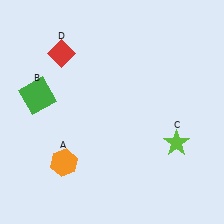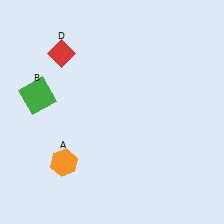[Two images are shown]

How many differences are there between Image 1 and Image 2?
There is 1 difference between the two images.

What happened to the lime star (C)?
The lime star (C) was removed in Image 2. It was in the bottom-right area of Image 1.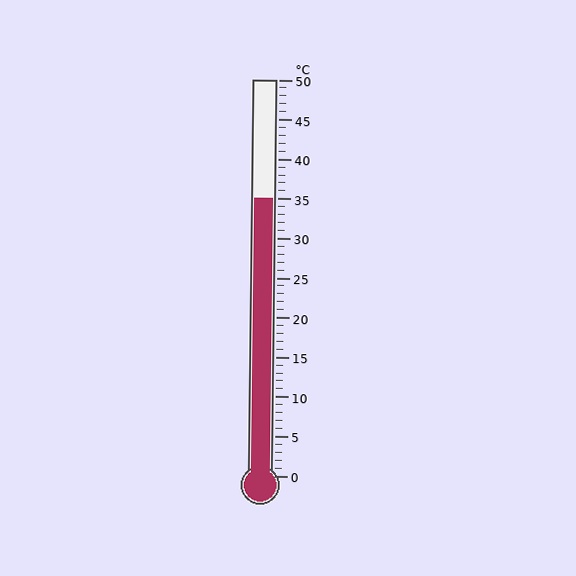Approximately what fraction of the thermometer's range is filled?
The thermometer is filled to approximately 70% of its range.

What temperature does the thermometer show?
The thermometer shows approximately 35°C.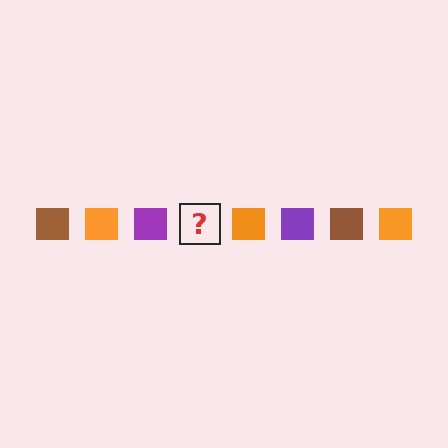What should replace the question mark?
The question mark should be replaced with a brown square.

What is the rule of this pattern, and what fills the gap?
The rule is that the pattern cycles through brown, orange, purple squares. The gap should be filled with a brown square.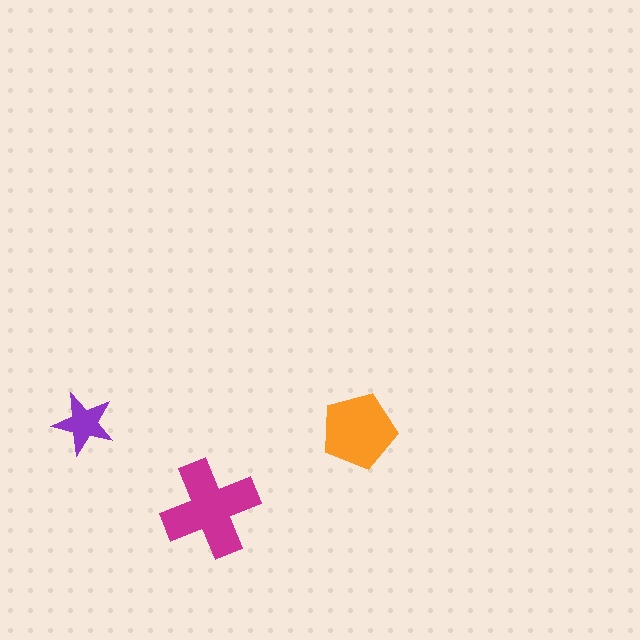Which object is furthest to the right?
The orange pentagon is rightmost.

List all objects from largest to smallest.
The magenta cross, the orange pentagon, the purple star.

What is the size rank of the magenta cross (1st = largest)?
1st.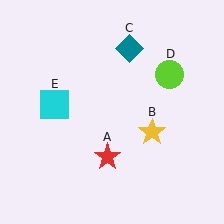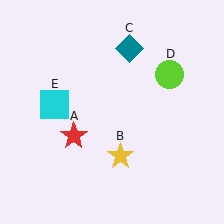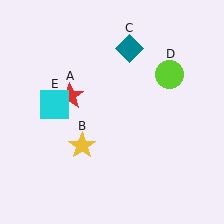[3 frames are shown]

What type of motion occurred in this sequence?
The red star (object A), yellow star (object B) rotated clockwise around the center of the scene.